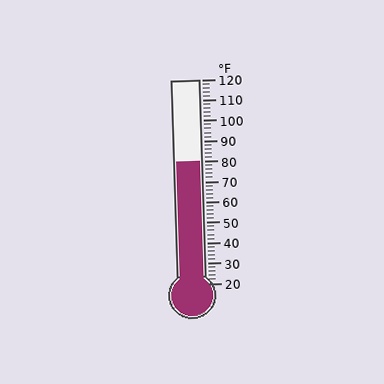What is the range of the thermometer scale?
The thermometer scale ranges from 20°F to 120°F.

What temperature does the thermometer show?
The thermometer shows approximately 80°F.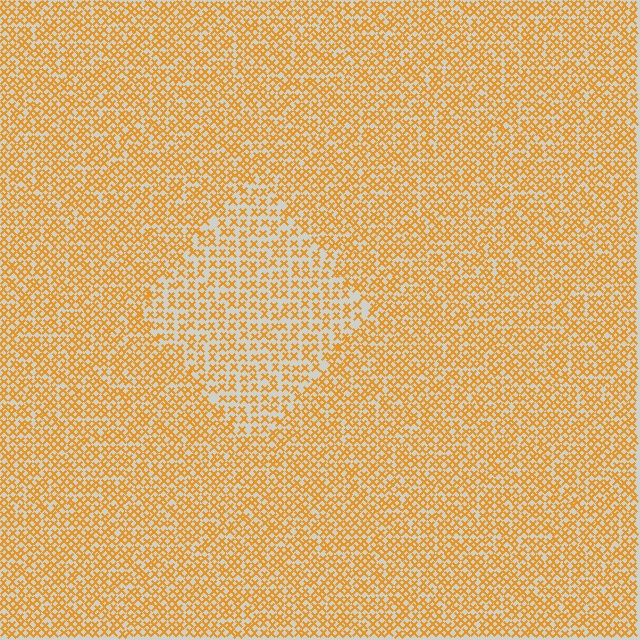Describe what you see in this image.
The image contains small orange elements arranged at two different densities. A diamond-shaped region is visible where the elements are less densely packed than the surrounding area.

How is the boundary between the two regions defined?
The boundary is defined by a change in element density (approximately 1.5x ratio). All elements are the same color, size, and shape.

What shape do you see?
I see a diamond.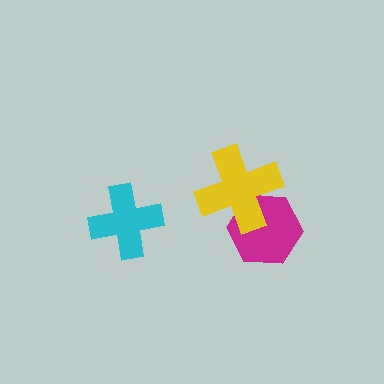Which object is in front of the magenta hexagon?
The yellow cross is in front of the magenta hexagon.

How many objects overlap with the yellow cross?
1 object overlaps with the yellow cross.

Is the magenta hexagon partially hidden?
Yes, it is partially covered by another shape.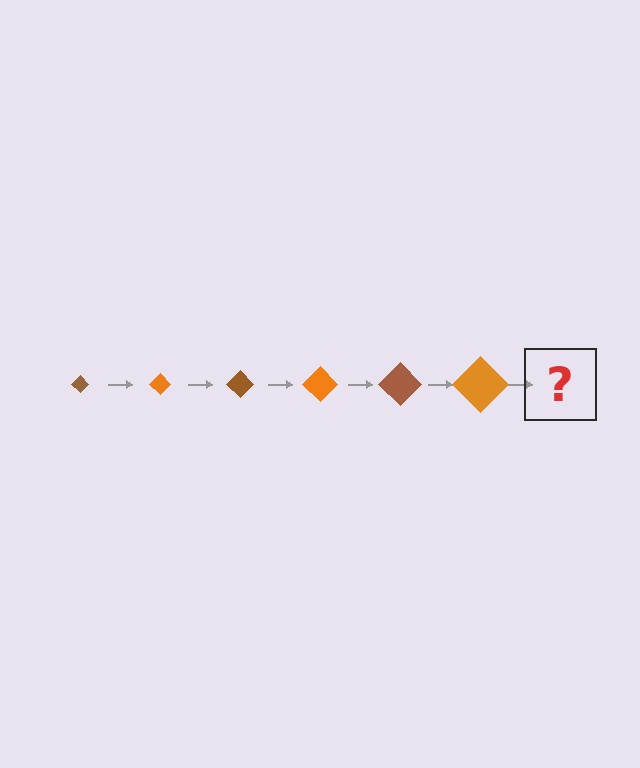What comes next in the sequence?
The next element should be a brown diamond, larger than the previous one.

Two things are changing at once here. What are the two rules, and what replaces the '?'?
The two rules are that the diamond grows larger each step and the color cycles through brown and orange. The '?' should be a brown diamond, larger than the previous one.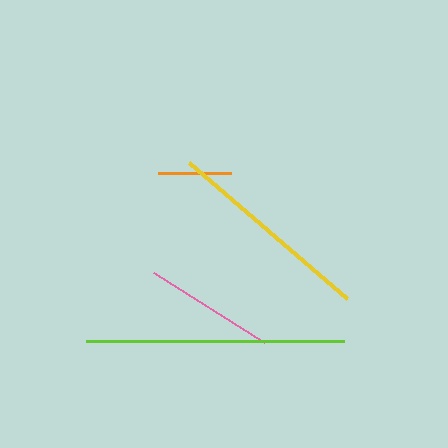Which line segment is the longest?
The lime line is the longest at approximately 258 pixels.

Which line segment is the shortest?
The orange line is the shortest at approximately 73 pixels.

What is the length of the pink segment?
The pink segment is approximately 132 pixels long.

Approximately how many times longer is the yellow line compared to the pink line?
The yellow line is approximately 1.6 times the length of the pink line.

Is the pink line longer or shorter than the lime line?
The lime line is longer than the pink line.